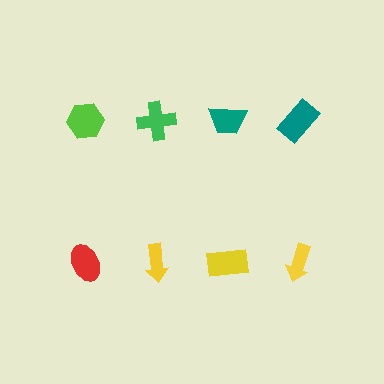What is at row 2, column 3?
A yellow rectangle.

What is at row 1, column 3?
A teal trapezoid.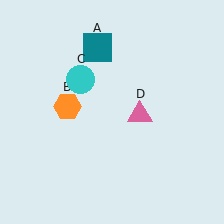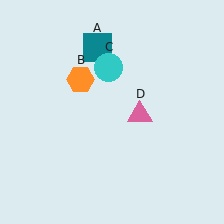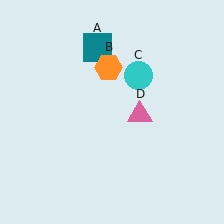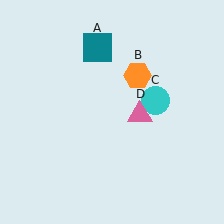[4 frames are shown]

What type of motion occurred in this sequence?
The orange hexagon (object B), cyan circle (object C) rotated clockwise around the center of the scene.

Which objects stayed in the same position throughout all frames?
Teal square (object A) and pink triangle (object D) remained stationary.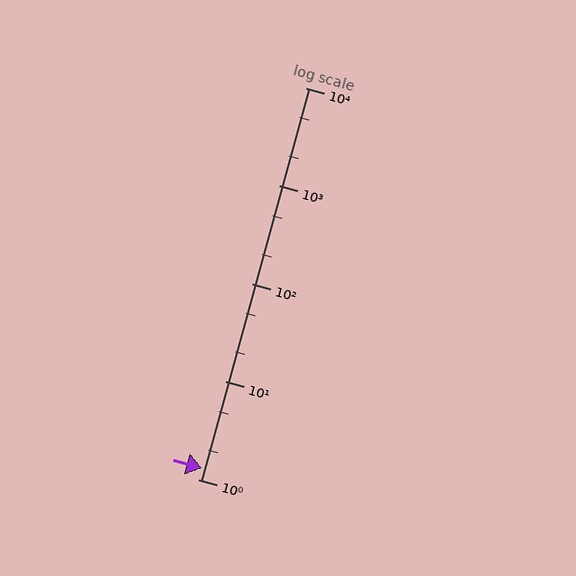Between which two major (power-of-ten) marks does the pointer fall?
The pointer is between 1 and 10.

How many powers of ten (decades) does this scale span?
The scale spans 4 decades, from 1 to 10000.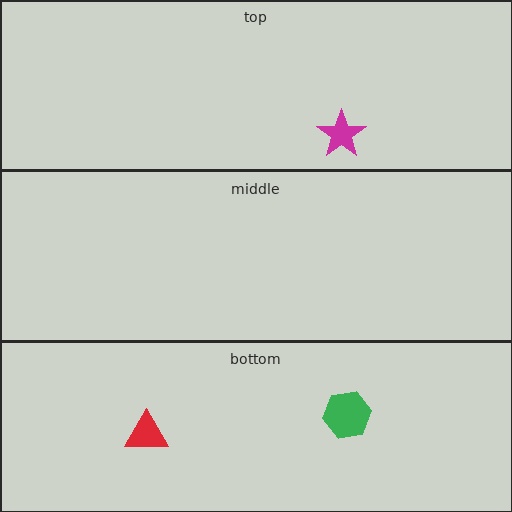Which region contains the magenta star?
The top region.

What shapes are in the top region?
The magenta star.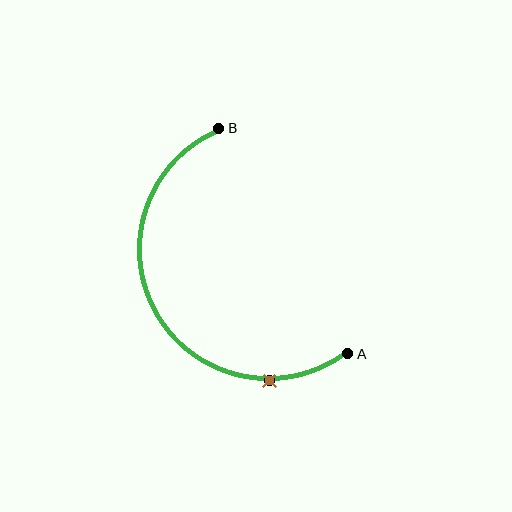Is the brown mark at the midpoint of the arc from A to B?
No. The brown mark lies on the arc but is closer to endpoint A. The arc midpoint would be at the point on the curve equidistant along the arc from both A and B.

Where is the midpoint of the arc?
The arc midpoint is the point on the curve farthest from the straight line joining A and B. It sits to the left of that line.